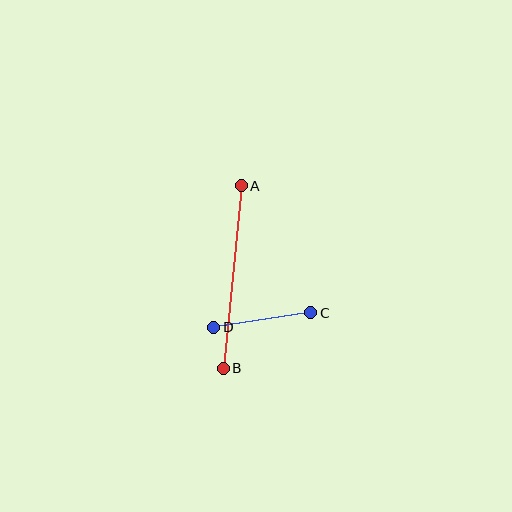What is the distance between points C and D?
The distance is approximately 98 pixels.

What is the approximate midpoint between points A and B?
The midpoint is at approximately (232, 277) pixels.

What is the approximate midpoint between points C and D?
The midpoint is at approximately (262, 320) pixels.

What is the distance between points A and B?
The distance is approximately 183 pixels.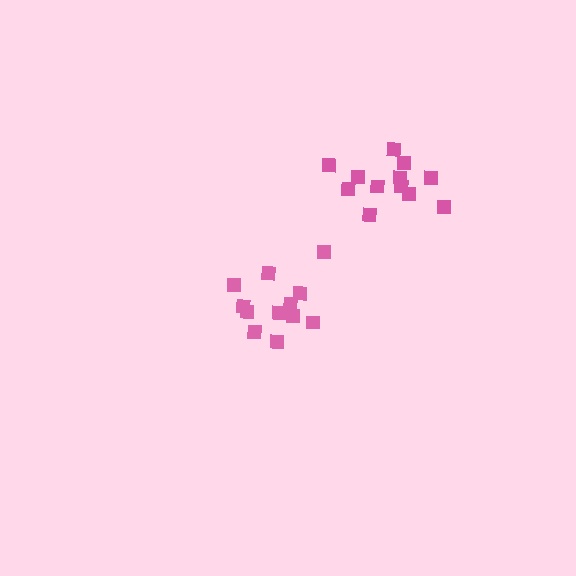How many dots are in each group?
Group 1: 12 dots, Group 2: 12 dots (24 total).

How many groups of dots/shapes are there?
There are 2 groups.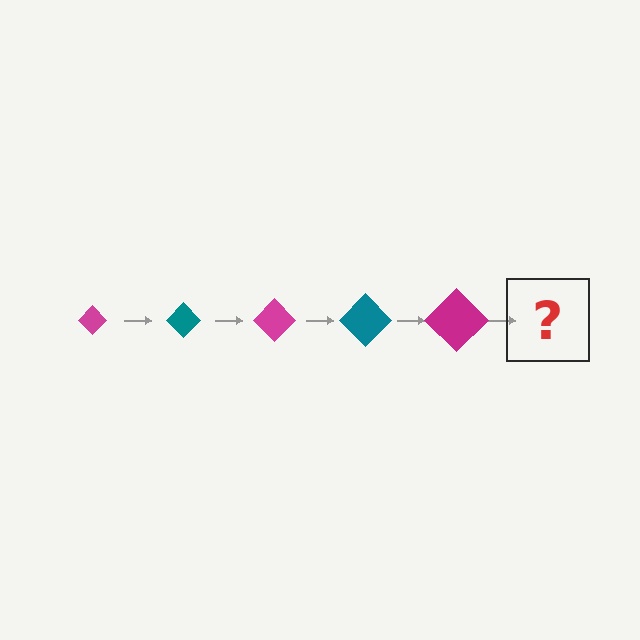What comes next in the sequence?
The next element should be a teal diamond, larger than the previous one.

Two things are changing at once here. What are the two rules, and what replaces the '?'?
The two rules are that the diamond grows larger each step and the color cycles through magenta and teal. The '?' should be a teal diamond, larger than the previous one.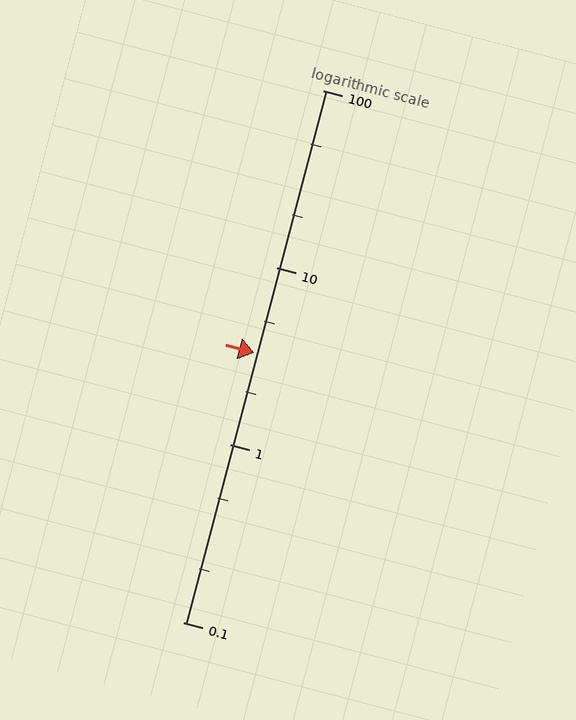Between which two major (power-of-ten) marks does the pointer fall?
The pointer is between 1 and 10.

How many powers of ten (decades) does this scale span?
The scale spans 3 decades, from 0.1 to 100.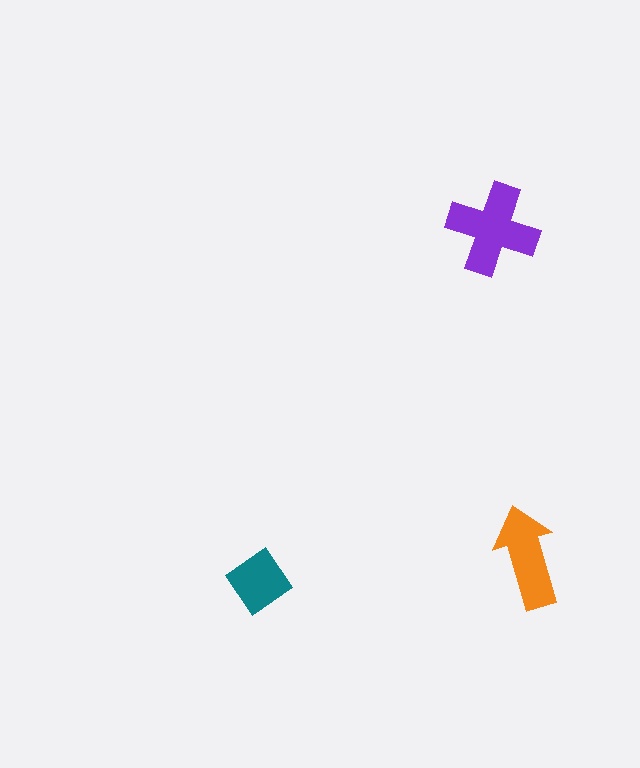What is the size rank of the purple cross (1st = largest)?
1st.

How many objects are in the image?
There are 3 objects in the image.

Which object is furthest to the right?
The orange arrow is rightmost.